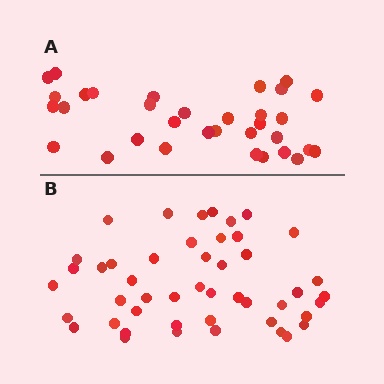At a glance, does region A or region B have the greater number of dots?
Region B (the bottom region) has more dots.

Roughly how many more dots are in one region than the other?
Region B has approximately 15 more dots than region A.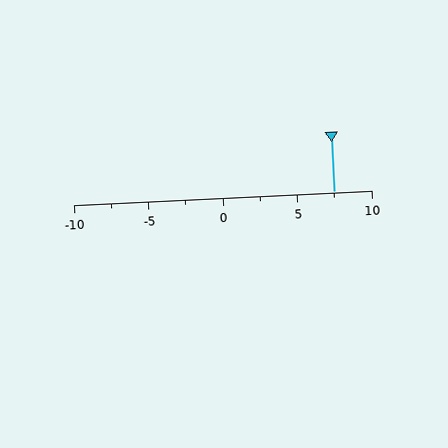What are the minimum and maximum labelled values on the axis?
The axis runs from -10 to 10.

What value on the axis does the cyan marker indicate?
The marker indicates approximately 7.5.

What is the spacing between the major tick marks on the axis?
The major ticks are spaced 5 apart.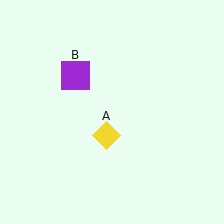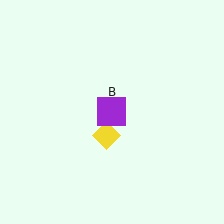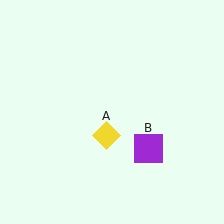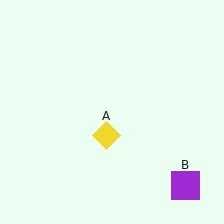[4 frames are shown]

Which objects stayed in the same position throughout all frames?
Yellow diamond (object A) remained stationary.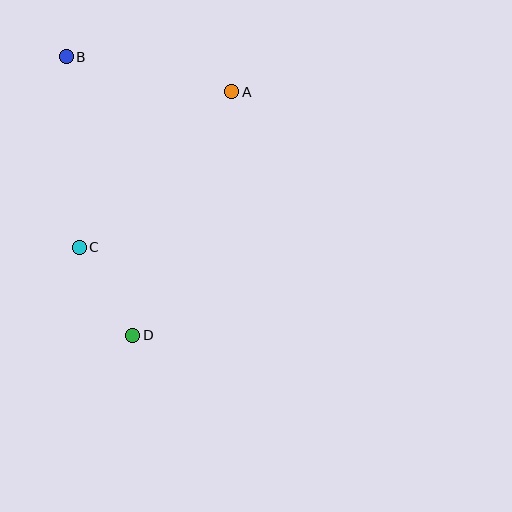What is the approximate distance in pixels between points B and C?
The distance between B and C is approximately 191 pixels.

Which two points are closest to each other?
Points C and D are closest to each other.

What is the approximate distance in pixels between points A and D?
The distance between A and D is approximately 263 pixels.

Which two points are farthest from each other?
Points B and D are farthest from each other.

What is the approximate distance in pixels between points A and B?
The distance between A and B is approximately 169 pixels.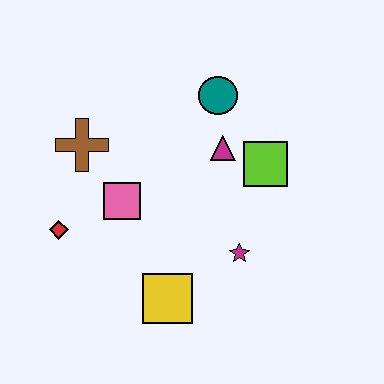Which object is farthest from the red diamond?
The lime square is farthest from the red diamond.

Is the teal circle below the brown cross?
No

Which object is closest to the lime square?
The magenta triangle is closest to the lime square.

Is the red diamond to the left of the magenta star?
Yes